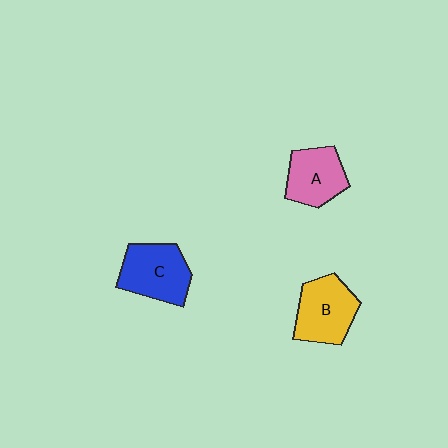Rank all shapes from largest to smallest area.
From largest to smallest: C (blue), B (yellow), A (pink).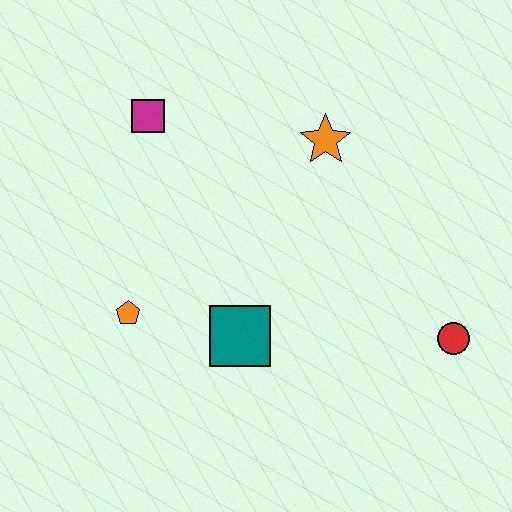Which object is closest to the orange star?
The magenta square is closest to the orange star.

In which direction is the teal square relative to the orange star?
The teal square is below the orange star.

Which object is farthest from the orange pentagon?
The red circle is farthest from the orange pentagon.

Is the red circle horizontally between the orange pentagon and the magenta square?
No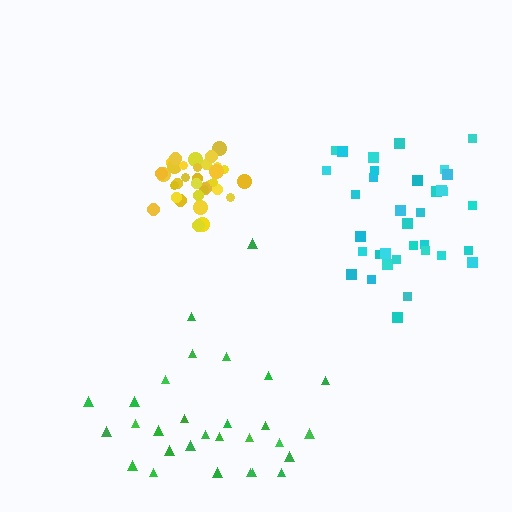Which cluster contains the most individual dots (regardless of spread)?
Cyan (35).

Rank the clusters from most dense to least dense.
yellow, cyan, green.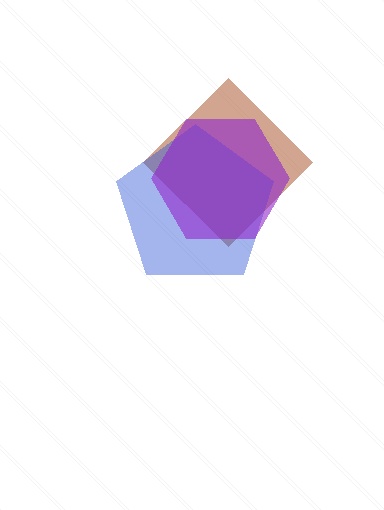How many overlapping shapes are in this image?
There are 3 overlapping shapes in the image.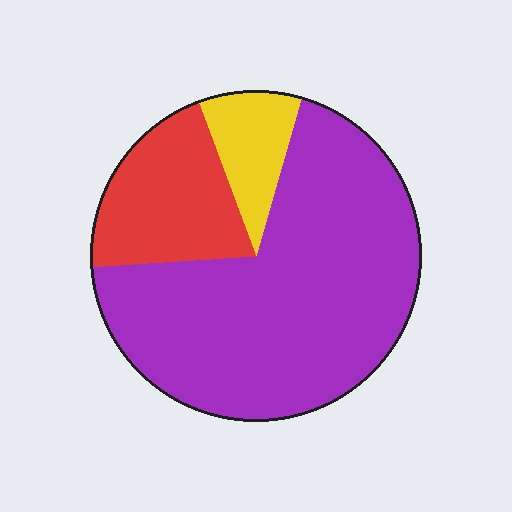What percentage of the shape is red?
Red takes up about one fifth (1/5) of the shape.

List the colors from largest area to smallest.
From largest to smallest: purple, red, yellow.